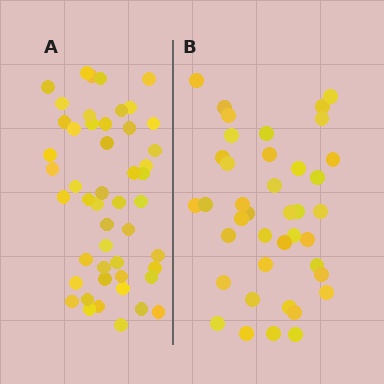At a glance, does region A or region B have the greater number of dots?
Region A (the left region) has more dots.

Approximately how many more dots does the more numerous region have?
Region A has roughly 8 or so more dots than region B.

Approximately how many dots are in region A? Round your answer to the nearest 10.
About 50 dots. (The exact count is 49, which rounds to 50.)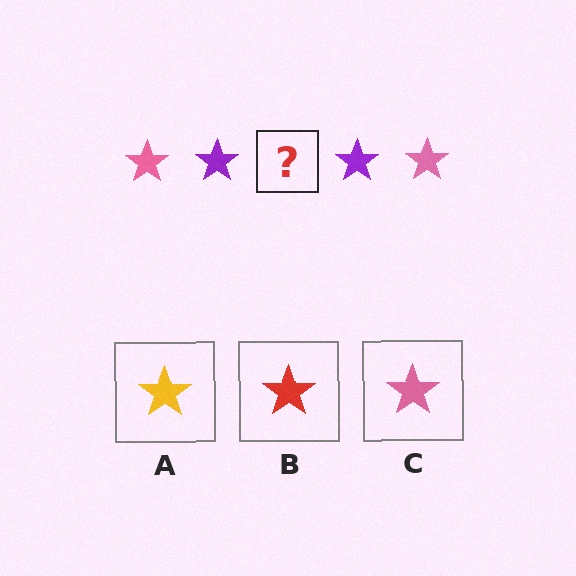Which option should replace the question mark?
Option C.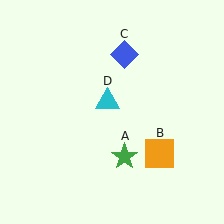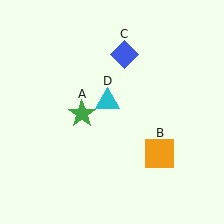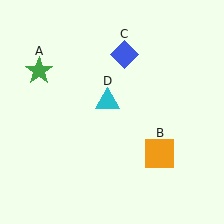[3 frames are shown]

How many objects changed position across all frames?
1 object changed position: green star (object A).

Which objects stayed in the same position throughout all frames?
Orange square (object B) and blue diamond (object C) and cyan triangle (object D) remained stationary.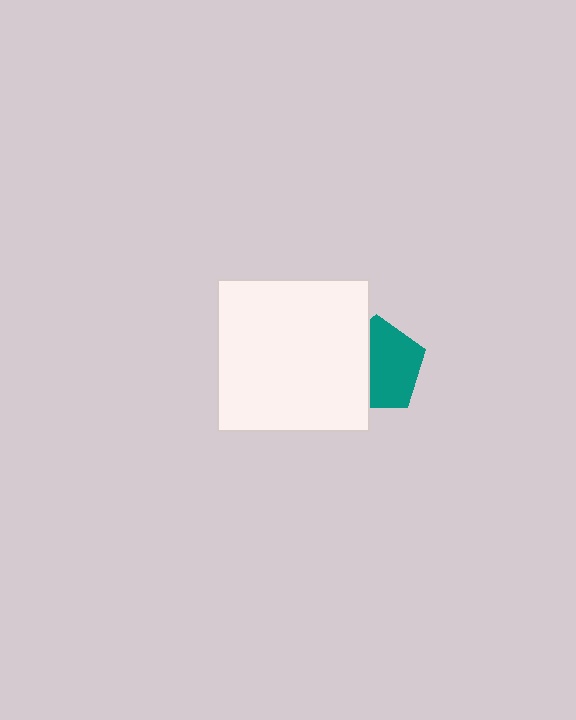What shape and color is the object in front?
The object in front is a white square.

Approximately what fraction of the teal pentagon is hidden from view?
Roughly 39% of the teal pentagon is hidden behind the white square.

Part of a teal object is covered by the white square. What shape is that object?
It is a pentagon.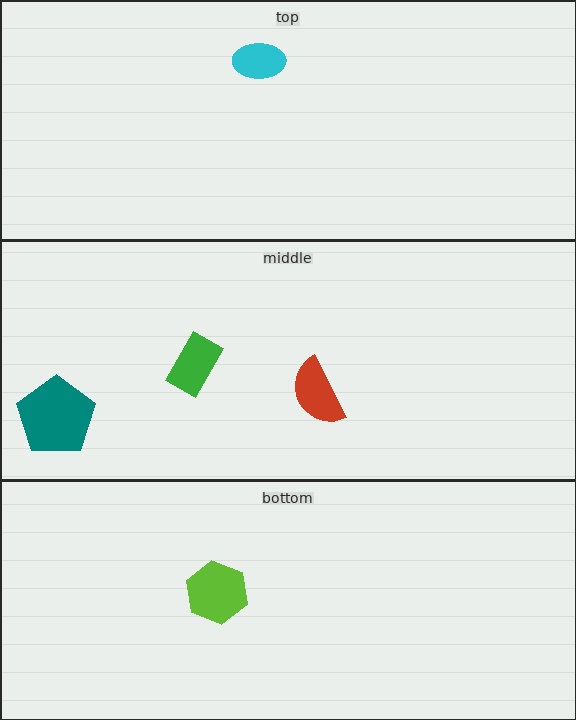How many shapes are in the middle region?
3.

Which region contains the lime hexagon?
The bottom region.